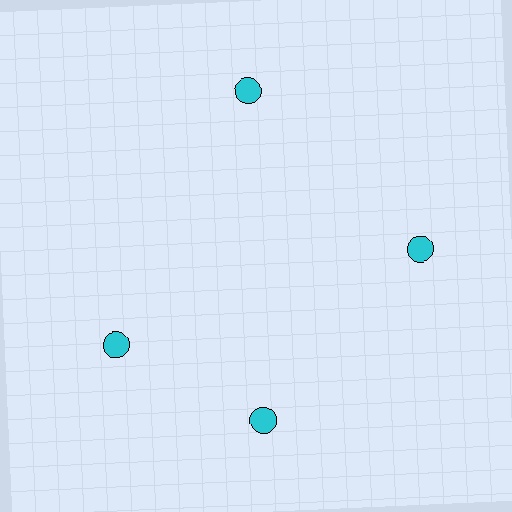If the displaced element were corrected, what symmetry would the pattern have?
It would have 4-fold rotational symmetry — the pattern would map onto itself every 90 degrees.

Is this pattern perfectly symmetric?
No. The 4 cyan circles are arranged in a ring, but one element near the 9 o'clock position is rotated out of alignment along the ring, breaking the 4-fold rotational symmetry.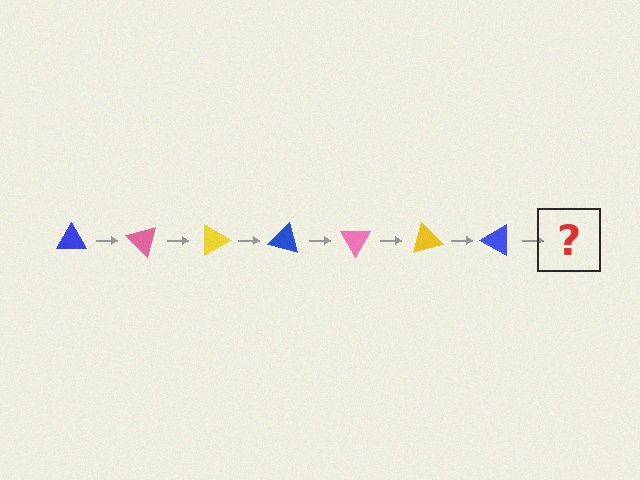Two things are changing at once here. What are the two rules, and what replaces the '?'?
The two rules are that it rotates 45 degrees each step and the color cycles through blue, pink, and yellow. The '?' should be a pink triangle, rotated 315 degrees from the start.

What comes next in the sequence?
The next element should be a pink triangle, rotated 315 degrees from the start.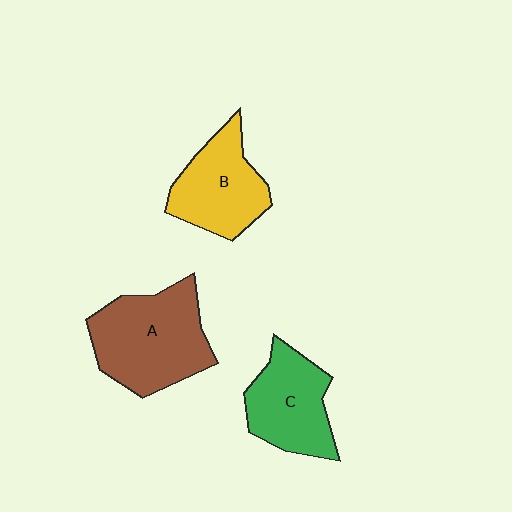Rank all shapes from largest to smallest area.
From largest to smallest: A (brown), B (yellow), C (green).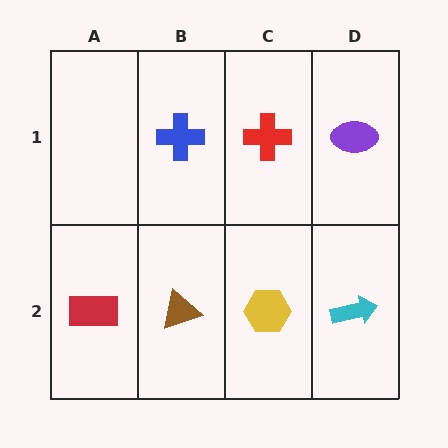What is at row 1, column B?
A blue cross.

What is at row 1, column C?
A red cross.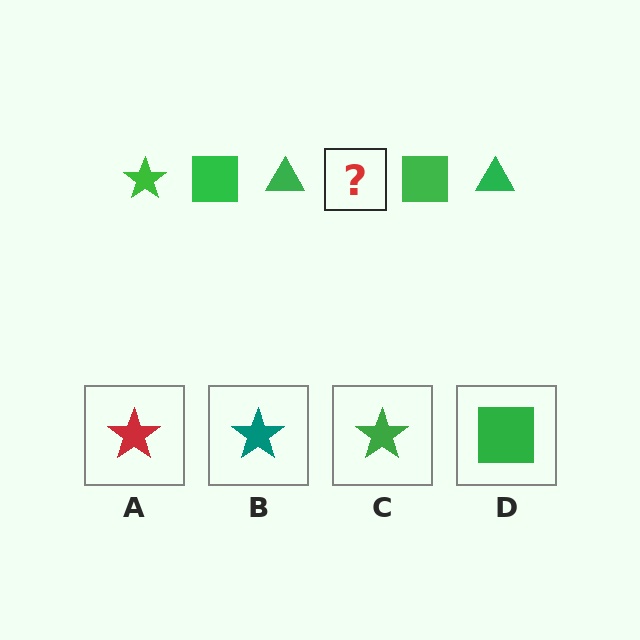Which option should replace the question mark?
Option C.